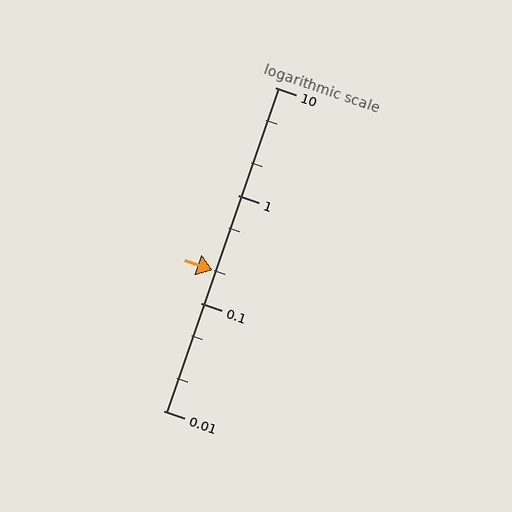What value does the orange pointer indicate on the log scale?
The pointer indicates approximately 0.2.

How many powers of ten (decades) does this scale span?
The scale spans 3 decades, from 0.01 to 10.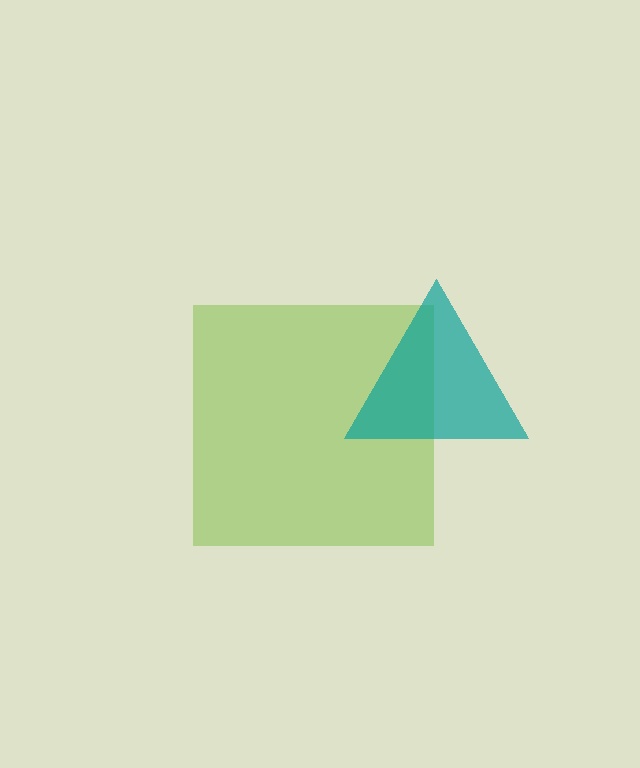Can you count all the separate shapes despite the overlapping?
Yes, there are 2 separate shapes.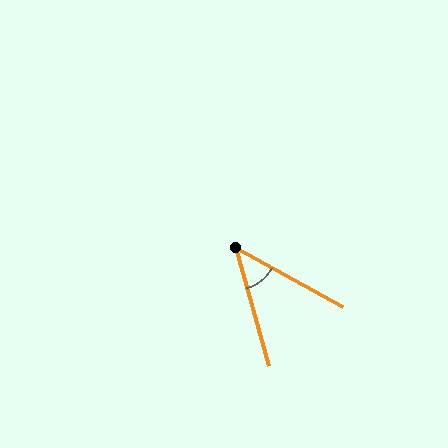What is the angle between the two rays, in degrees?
Approximately 46 degrees.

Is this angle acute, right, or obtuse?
It is acute.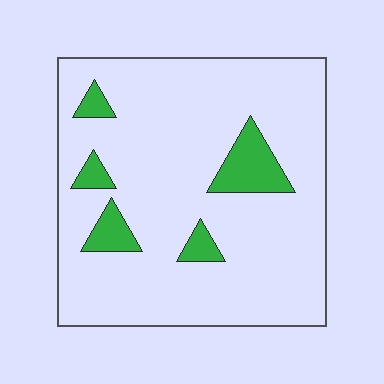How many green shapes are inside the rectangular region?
5.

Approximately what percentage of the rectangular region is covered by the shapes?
Approximately 10%.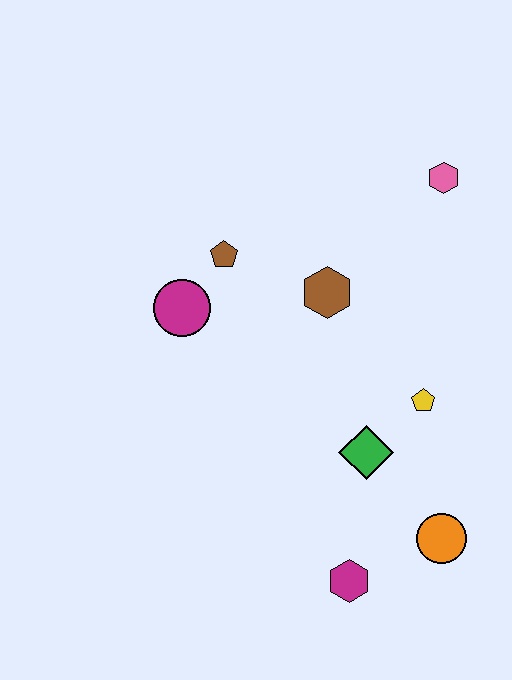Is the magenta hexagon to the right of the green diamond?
No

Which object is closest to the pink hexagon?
The brown hexagon is closest to the pink hexagon.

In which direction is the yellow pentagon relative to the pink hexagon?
The yellow pentagon is below the pink hexagon.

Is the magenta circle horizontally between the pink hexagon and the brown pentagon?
No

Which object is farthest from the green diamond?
The pink hexagon is farthest from the green diamond.